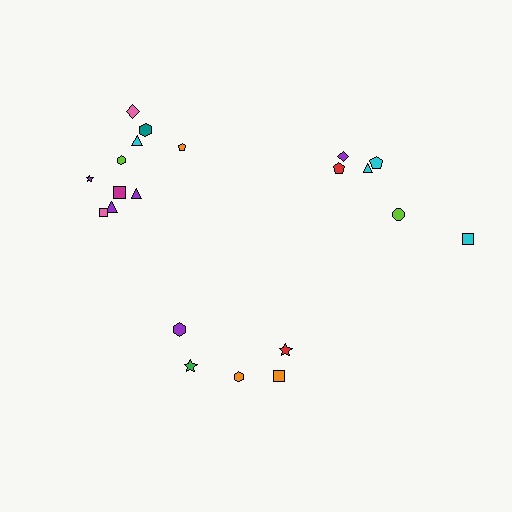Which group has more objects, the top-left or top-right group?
The top-left group.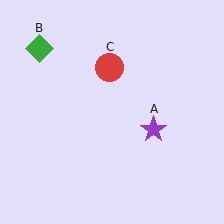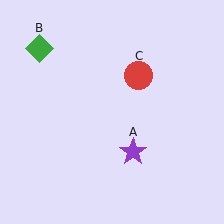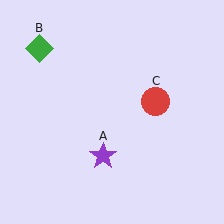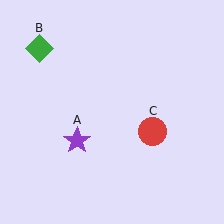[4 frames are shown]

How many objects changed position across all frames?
2 objects changed position: purple star (object A), red circle (object C).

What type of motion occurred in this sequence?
The purple star (object A), red circle (object C) rotated clockwise around the center of the scene.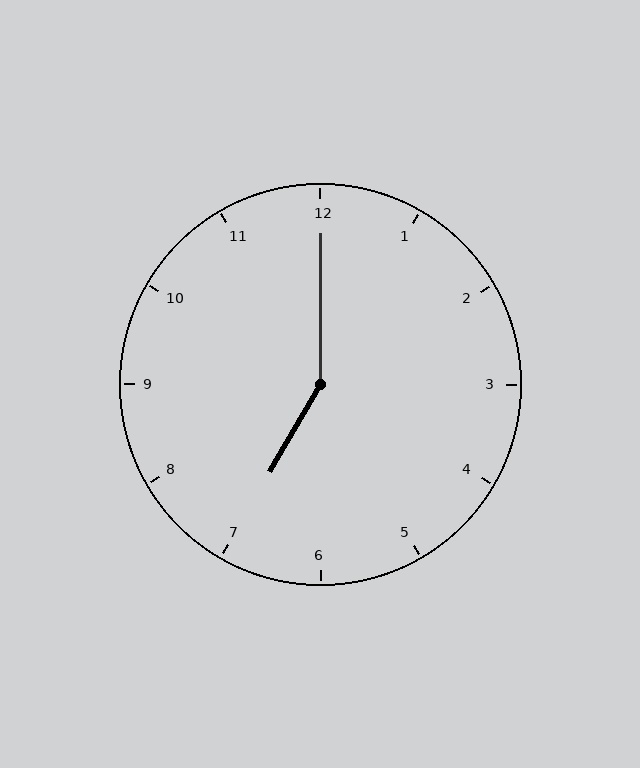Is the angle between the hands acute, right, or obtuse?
It is obtuse.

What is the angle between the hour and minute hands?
Approximately 150 degrees.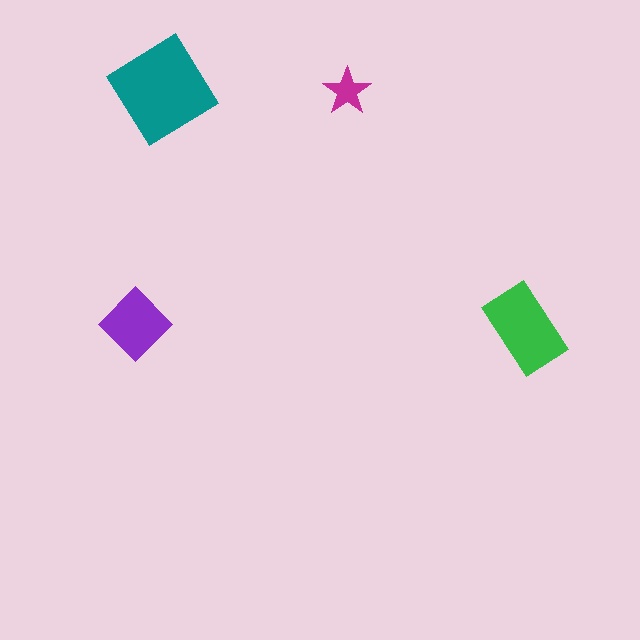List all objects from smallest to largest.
The magenta star, the purple diamond, the green rectangle, the teal diamond.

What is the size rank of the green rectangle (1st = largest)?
2nd.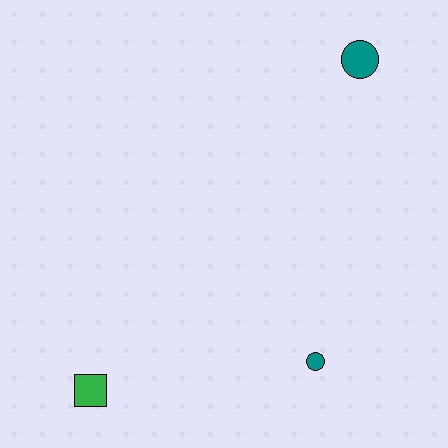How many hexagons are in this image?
There are no hexagons.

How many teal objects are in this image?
There are 2 teal objects.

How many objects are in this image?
There are 3 objects.